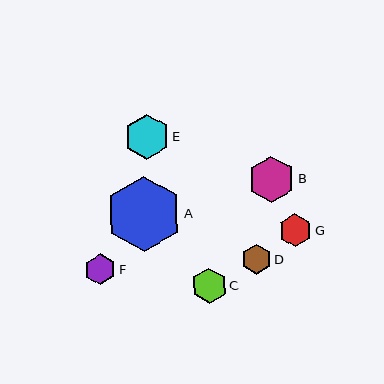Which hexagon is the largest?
Hexagon A is the largest with a size of approximately 76 pixels.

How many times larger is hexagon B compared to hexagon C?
Hexagon B is approximately 1.3 times the size of hexagon C.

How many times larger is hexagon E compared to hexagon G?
Hexagon E is approximately 1.3 times the size of hexagon G.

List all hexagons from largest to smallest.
From largest to smallest: A, B, E, C, G, F, D.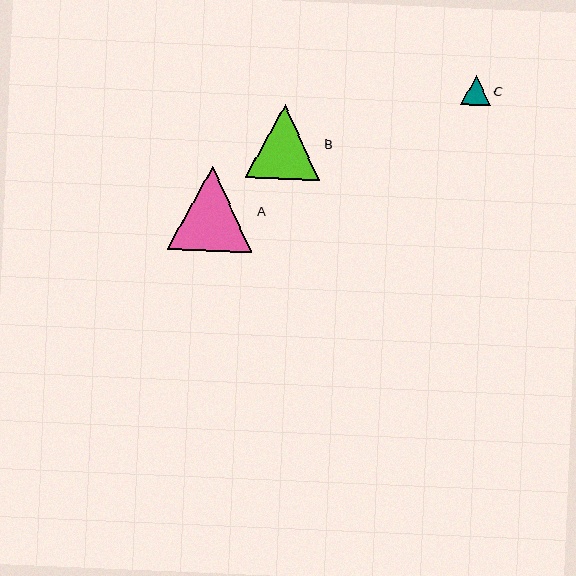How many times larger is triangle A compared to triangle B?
Triangle A is approximately 1.1 times the size of triangle B.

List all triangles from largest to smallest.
From largest to smallest: A, B, C.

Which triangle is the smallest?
Triangle C is the smallest with a size of approximately 30 pixels.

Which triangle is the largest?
Triangle A is the largest with a size of approximately 85 pixels.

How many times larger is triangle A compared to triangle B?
Triangle A is approximately 1.1 times the size of triangle B.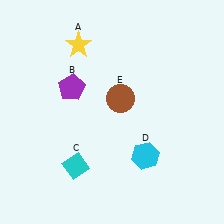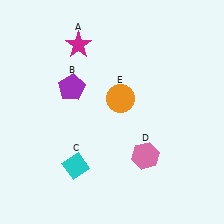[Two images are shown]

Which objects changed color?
A changed from yellow to magenta. D changed from cyan to pink. E changed from brown to orange.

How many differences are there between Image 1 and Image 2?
There are 3 differences between the two images.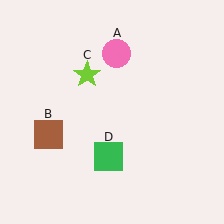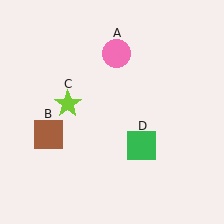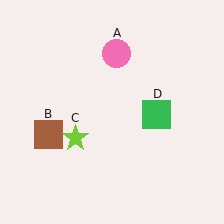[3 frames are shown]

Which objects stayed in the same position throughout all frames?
Pink circle (object A) and brown square (object B) remained stationary.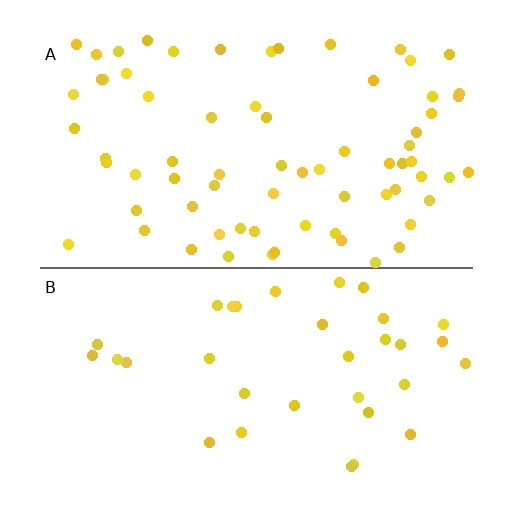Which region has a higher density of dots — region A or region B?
A (the top).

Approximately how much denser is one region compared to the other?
Approximately 2.1× — region A over region B.